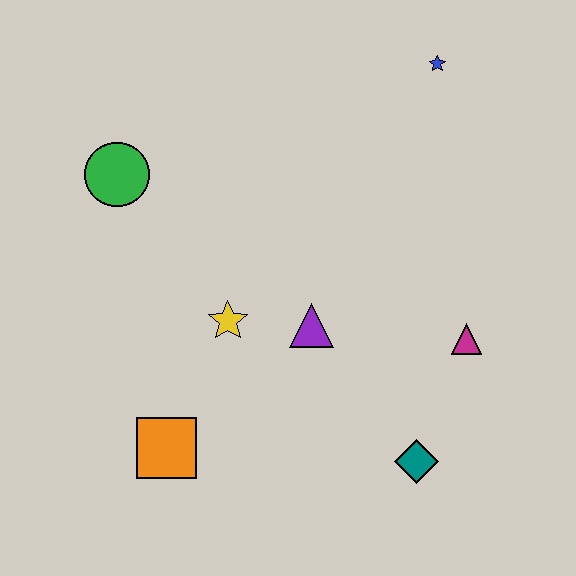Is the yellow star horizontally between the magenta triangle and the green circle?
Yes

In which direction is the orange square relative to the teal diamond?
The orange square is to the left of the teal diamond.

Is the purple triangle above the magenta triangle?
Yes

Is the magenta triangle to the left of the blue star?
No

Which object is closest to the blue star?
The magenta triangle is closest to the blue star.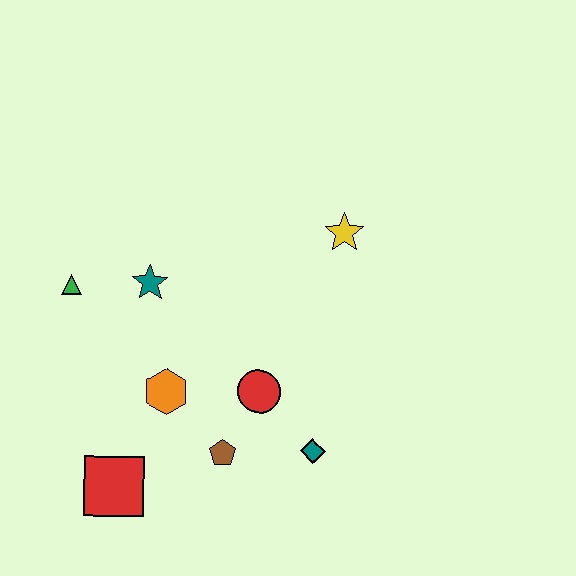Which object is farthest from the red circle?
The green triangle is farthest from the red circle.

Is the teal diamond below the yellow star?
Yes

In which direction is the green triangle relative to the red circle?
The green triangle is to the left of the red circle.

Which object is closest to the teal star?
The green triangle is closest to the teal star.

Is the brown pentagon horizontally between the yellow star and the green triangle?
Yes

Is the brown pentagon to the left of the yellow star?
Yes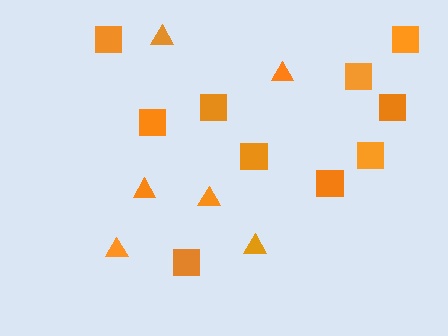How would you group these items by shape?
There are 2 groups: one group of squares (10) and one group of triangles (6).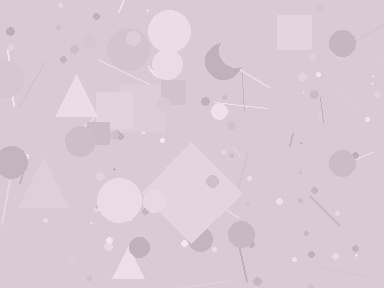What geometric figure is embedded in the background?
A diamond is embedded in the background.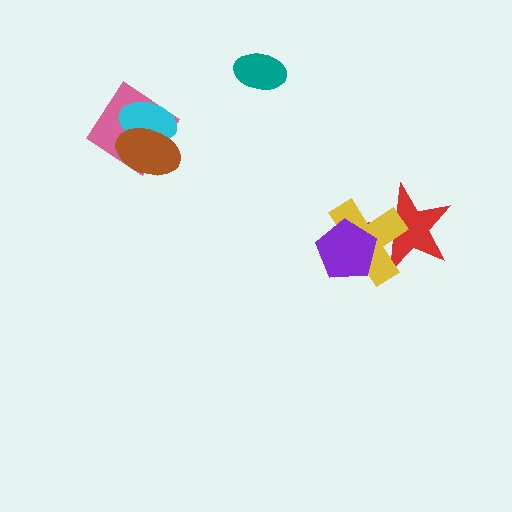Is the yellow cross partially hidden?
Yes, it is partially covered by another shape.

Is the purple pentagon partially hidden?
No, no other shape covers it.